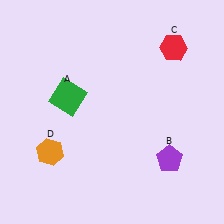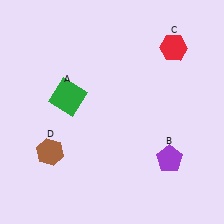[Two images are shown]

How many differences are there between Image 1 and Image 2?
There is 1 difference between the two images.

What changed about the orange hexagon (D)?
In Image 1, D is orange. In Image 2, it changed to brown.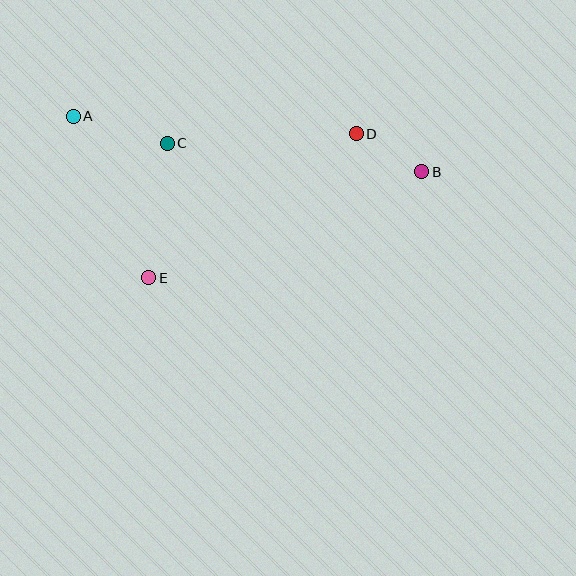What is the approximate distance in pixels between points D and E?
The distance between D and E is approximately 253 pixels.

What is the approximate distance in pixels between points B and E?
The distance between B and E is approximately 293 pixels.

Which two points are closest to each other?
Points B and D are closest to each other.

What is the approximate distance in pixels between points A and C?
The distance between A and C is approximately 98 pixels.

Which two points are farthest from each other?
Points A and B are farthest from each other.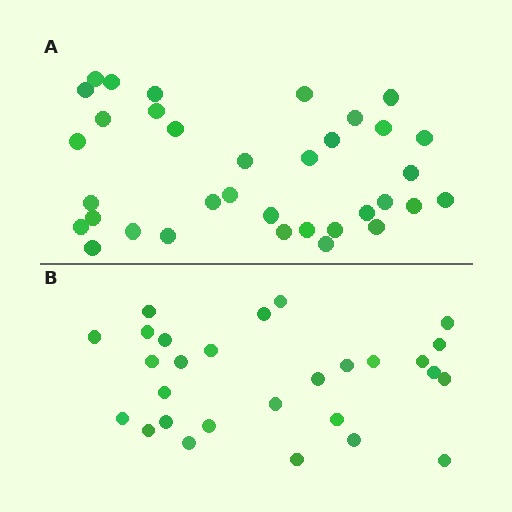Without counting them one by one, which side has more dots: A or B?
Region A (the top region) has more dots.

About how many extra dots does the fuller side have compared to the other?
Region A has roughly 8 or so more dots than region B.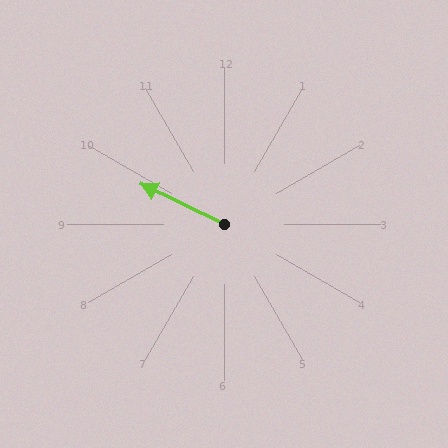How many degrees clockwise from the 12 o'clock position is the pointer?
Approximately 296 degrees.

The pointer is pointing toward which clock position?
Roughly 10 o'clock.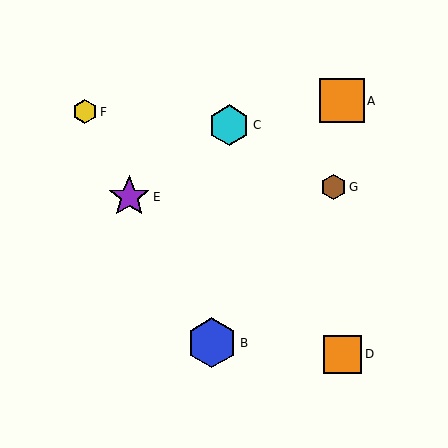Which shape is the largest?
The blue hexagon (labeled B) is the largest.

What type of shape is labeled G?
Shape G is a brown hexagon.